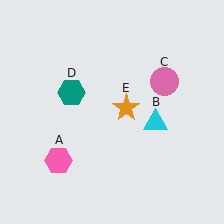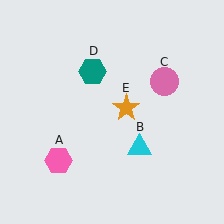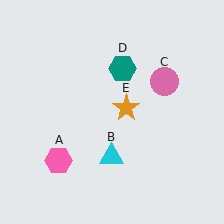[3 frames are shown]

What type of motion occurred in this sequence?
The cyan triangle (object B), teal hexagon (object D) rotated clockwise around the center of the scene.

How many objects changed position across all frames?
2 objects changed position: cyan triangle (object B), teal hexagon (object D).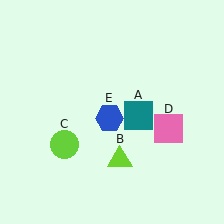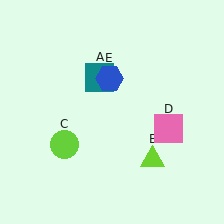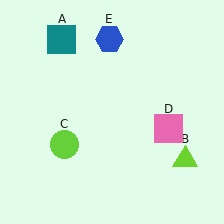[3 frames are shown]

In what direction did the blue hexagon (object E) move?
The blue hexagon (object E) moved up.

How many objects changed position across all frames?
3 objects changed position: teal square (object A), lime triangle (object B), blue hexagon (object E).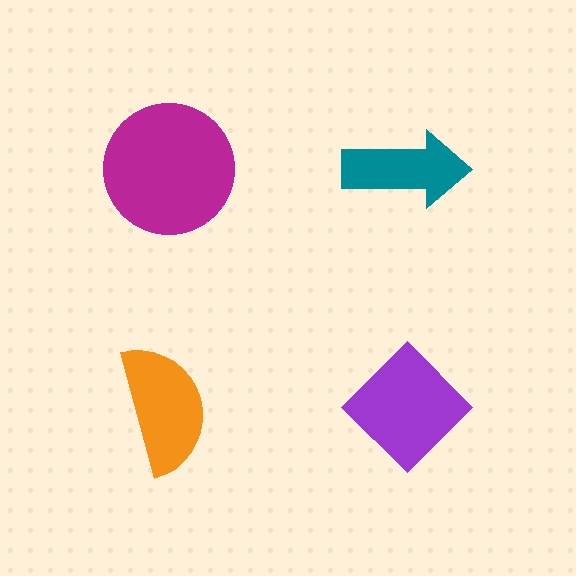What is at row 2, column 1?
An orange semicircle.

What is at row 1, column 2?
A teal arrow.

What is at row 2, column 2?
A purple diamond.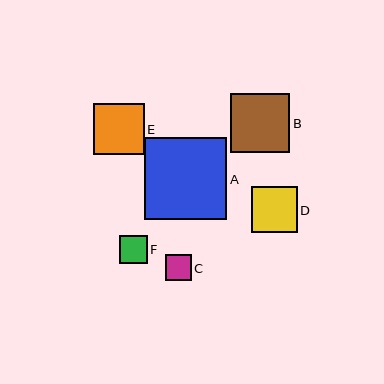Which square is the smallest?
Square C is the smallest with a size of approximately 26 pixels.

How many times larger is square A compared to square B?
Square A is approximately 1.4 times the size of square B.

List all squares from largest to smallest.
From largest to smallest: A, B, E, D, F, C.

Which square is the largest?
Square A is the largest with a size of approximately 82 pixels.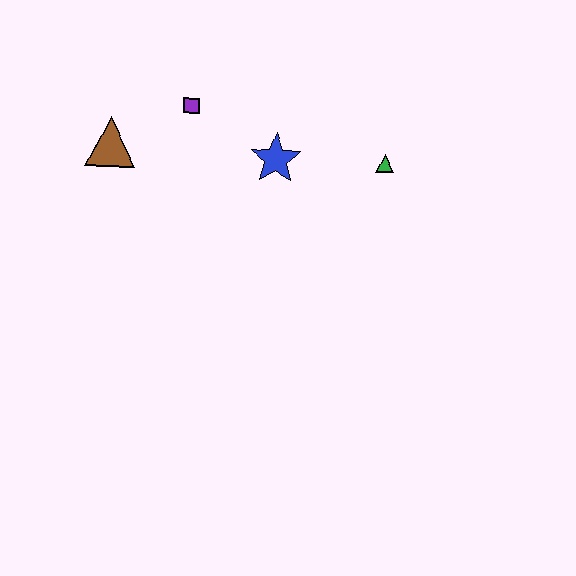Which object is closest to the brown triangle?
The purple square is closest to the brown triangle.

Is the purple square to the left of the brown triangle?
No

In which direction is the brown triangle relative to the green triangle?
The brown triangle is to the left of the green triangle.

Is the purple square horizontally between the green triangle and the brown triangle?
Yes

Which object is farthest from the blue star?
The brown triangle is farthest from the blue star.